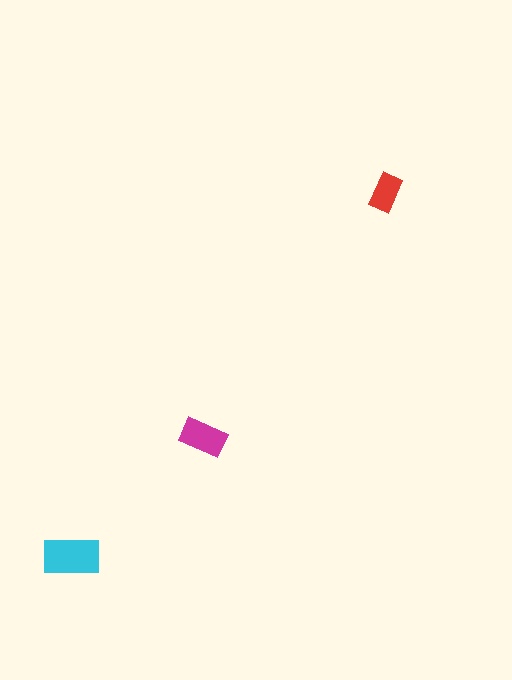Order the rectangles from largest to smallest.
the cyan one, the magenta one, the red one.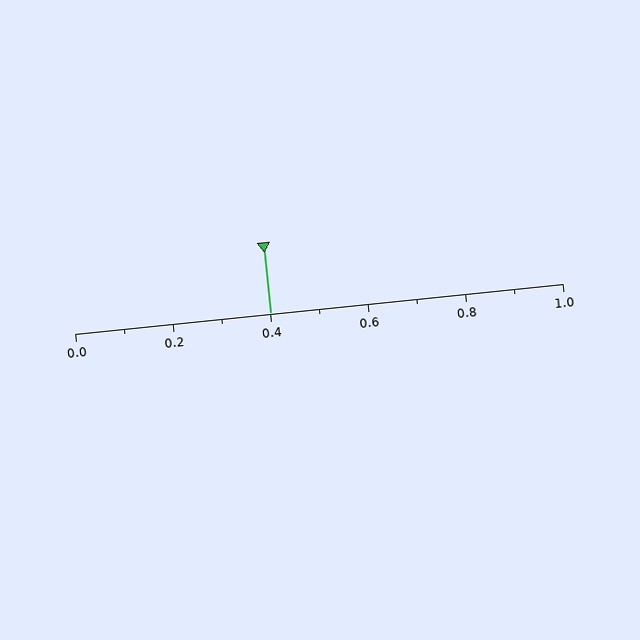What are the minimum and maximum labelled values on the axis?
The axis runs from 0.0 to 1.0.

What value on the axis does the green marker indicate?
The marker indicates approximately 0.4.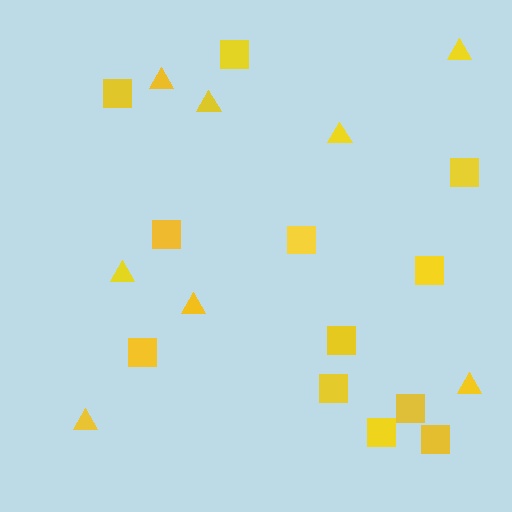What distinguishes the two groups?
There are 2 groups: one group of triangles (8) and one group of squares (12).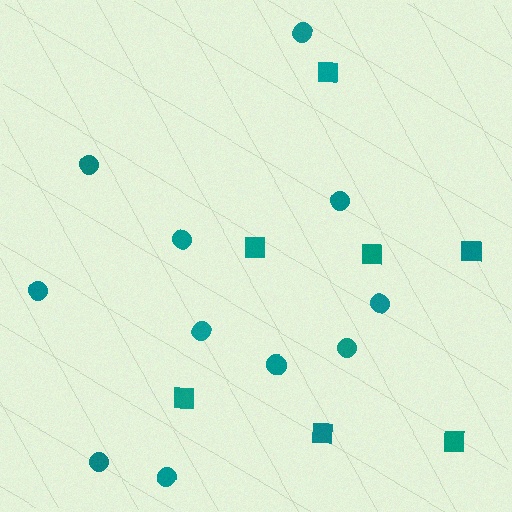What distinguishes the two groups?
There are 2 groups: one group of circles (11) and one group of squares (7).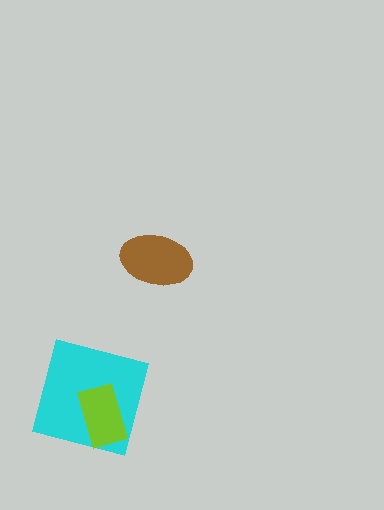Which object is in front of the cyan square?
The lime rectangle is in front of the cyan square.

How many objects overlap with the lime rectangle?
1 object overlaps with the lime rectangle.